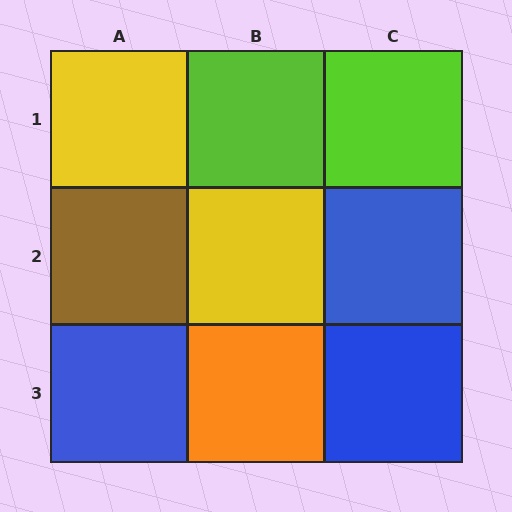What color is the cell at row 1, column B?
Lime.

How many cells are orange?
1 cell is orange.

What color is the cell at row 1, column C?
Lime.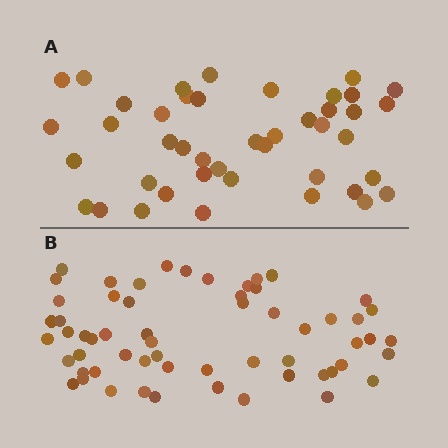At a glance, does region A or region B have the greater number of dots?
Region B (the bottom region) has more dots.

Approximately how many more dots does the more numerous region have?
Region B has approximately 15 more dots than region A.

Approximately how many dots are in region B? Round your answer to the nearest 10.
About 60 dots. (The exact count is 59, which rounds to 60.)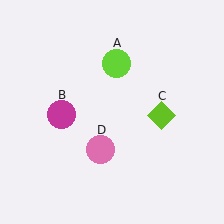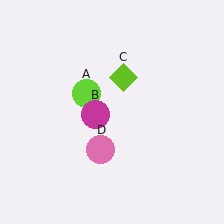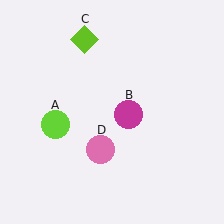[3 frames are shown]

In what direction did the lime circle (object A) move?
The lime circle (object A) moved down and to the left.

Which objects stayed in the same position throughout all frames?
Pink circle (object D) remained stationary.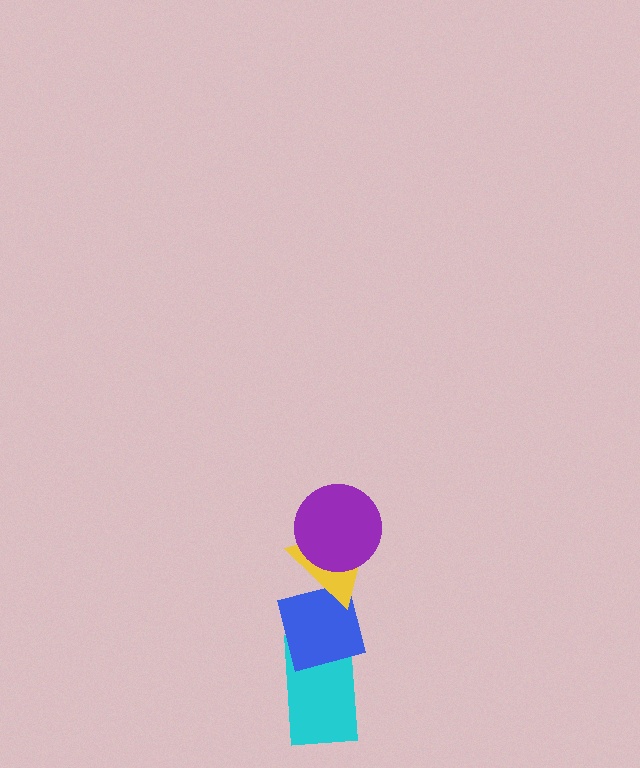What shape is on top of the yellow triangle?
The purple circle is on top of the yellow triangle.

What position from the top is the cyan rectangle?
The cyan rectangle is 4th from the top.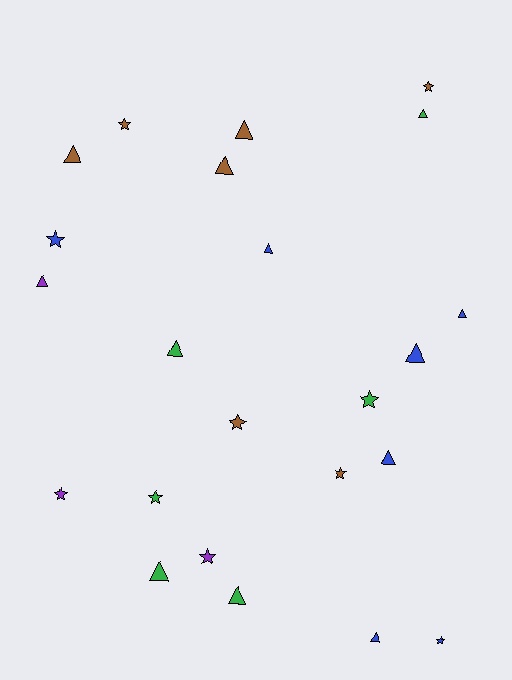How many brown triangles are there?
There are 3 brown triangles.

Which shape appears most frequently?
Triangle, with 13 objects.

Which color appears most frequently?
Blue, with 7 objects.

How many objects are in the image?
There are 23 objects.